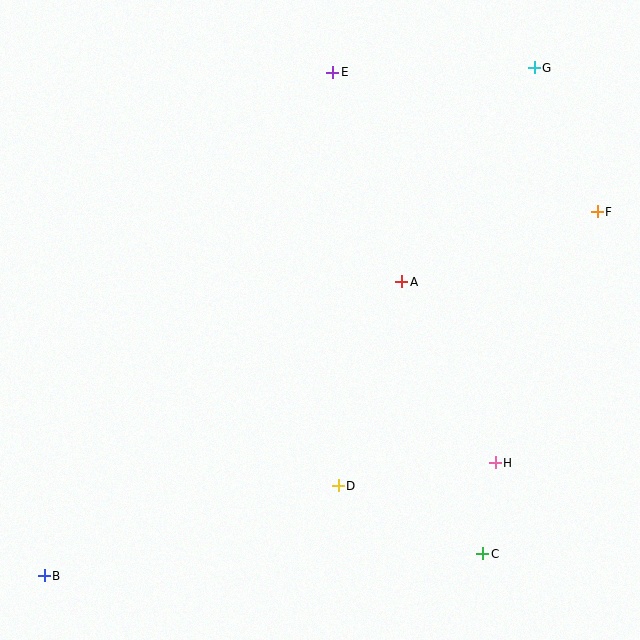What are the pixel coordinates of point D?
Point D is at (338, 486).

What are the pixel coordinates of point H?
Point H is at (495, 463).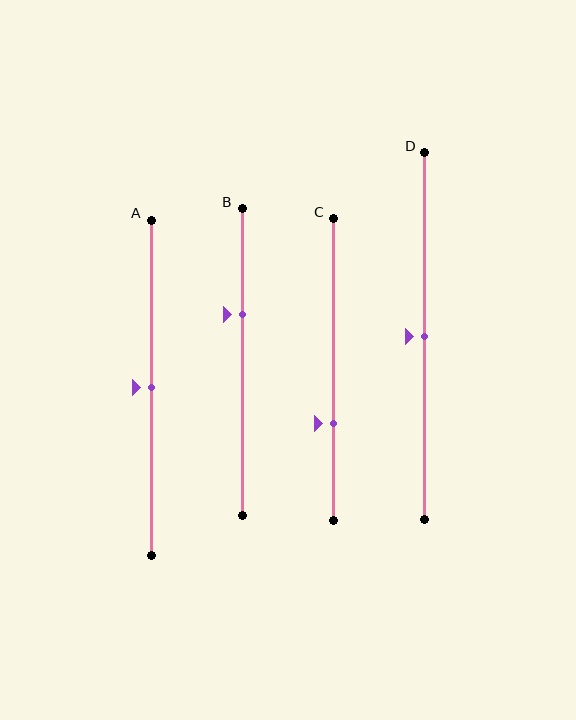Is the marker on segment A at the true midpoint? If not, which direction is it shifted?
Yes, the marker on segment A is at the true midpoint.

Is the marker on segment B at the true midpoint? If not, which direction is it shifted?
No, the marker on segment B is shifted upward by about 16% of the segment length.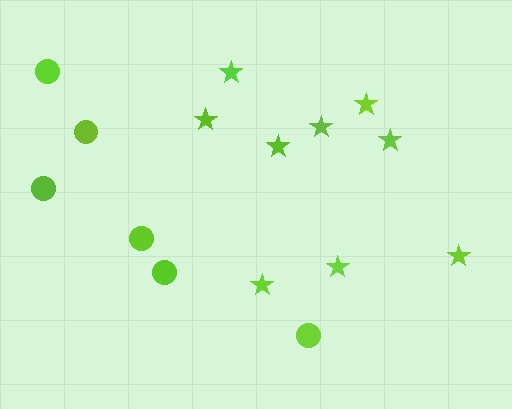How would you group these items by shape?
There are 2 groups: one group of circles (6) and one group of stars (9).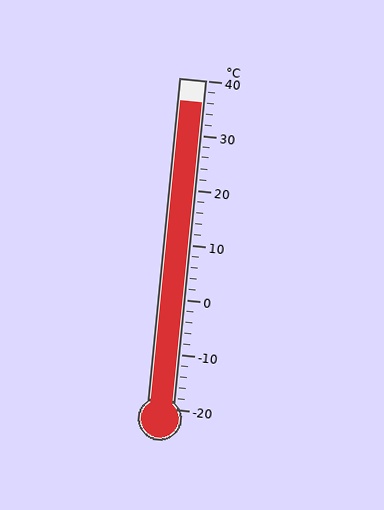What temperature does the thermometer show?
The thermometer shows approximately 36°C.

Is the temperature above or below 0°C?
The temperature is above 0°C.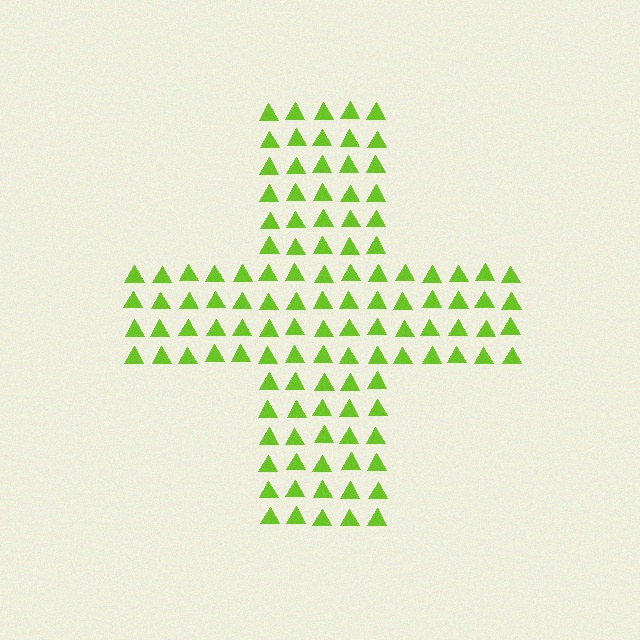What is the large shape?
The large shape is a cross.